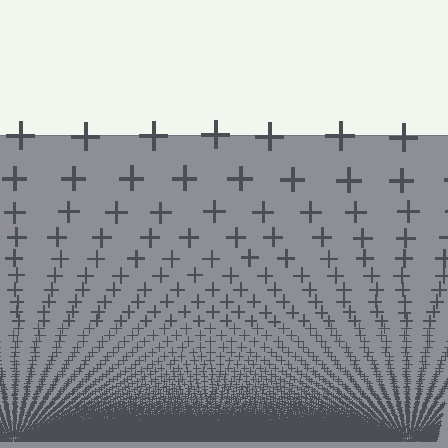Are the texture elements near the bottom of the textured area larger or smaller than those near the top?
Smaller. The gradient is inverted — elements near the bottom are smaller and denser.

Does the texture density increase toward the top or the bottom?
Density increases toward the bottom.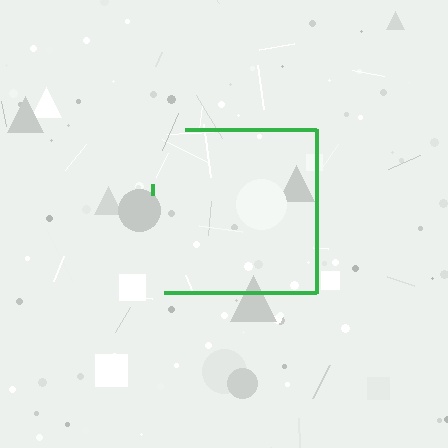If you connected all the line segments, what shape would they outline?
They would outline a square.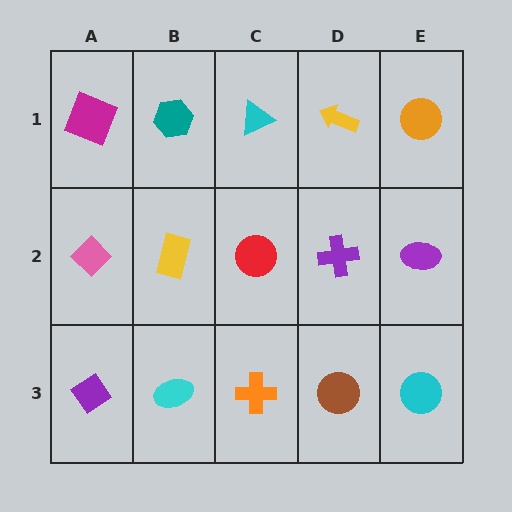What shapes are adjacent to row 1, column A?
A pink diamond (row 2, column A), a teal hexagon (row 1, column B).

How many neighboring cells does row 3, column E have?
2.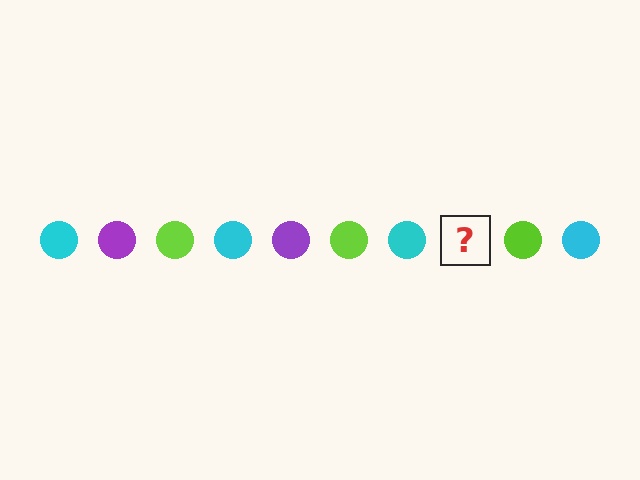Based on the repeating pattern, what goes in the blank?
The blank should be a purple circle.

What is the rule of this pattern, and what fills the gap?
The rule is that the pattern cycles through cyan, purple, lime circles. The gap should be filled with a purple circle.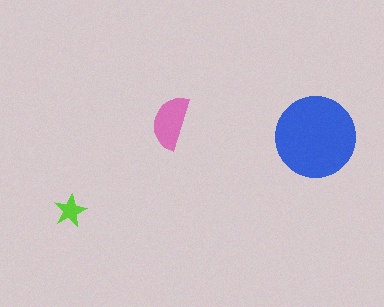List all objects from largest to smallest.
The blue circle, the pink semicircle, the lime star.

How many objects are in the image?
There are 3 objects in the image.